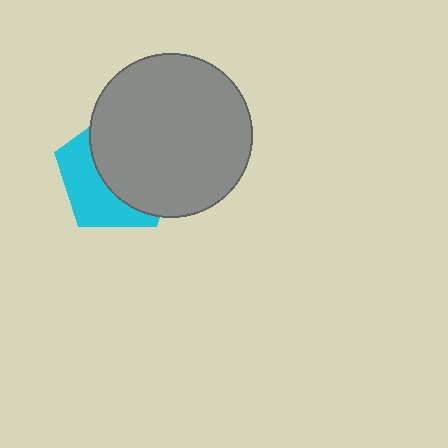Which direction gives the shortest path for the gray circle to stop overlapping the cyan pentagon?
Moving right gives the shortest separation.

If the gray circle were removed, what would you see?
You would see the complete cyan pentagon.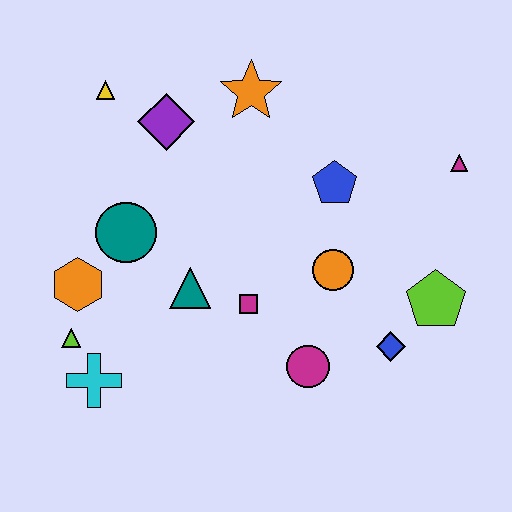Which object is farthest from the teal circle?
The magenta triangle is farthest from the teal circle.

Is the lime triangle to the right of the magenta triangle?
No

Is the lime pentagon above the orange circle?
No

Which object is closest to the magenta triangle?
The blue pentagon is closest to the magenta triangle.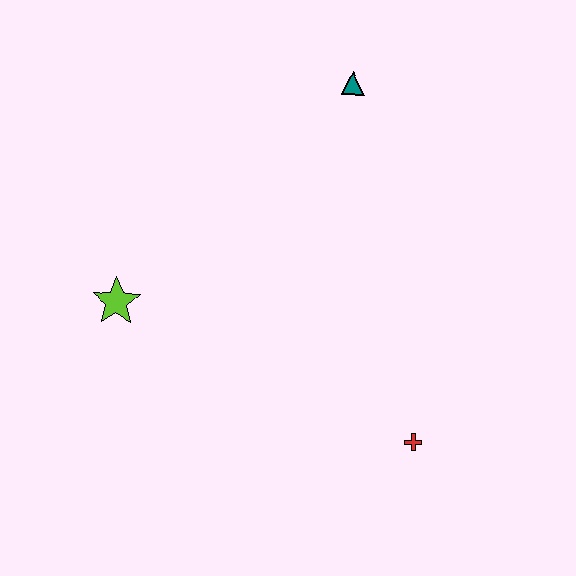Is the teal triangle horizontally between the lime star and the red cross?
Yes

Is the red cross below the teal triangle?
Yes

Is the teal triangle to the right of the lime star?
Yes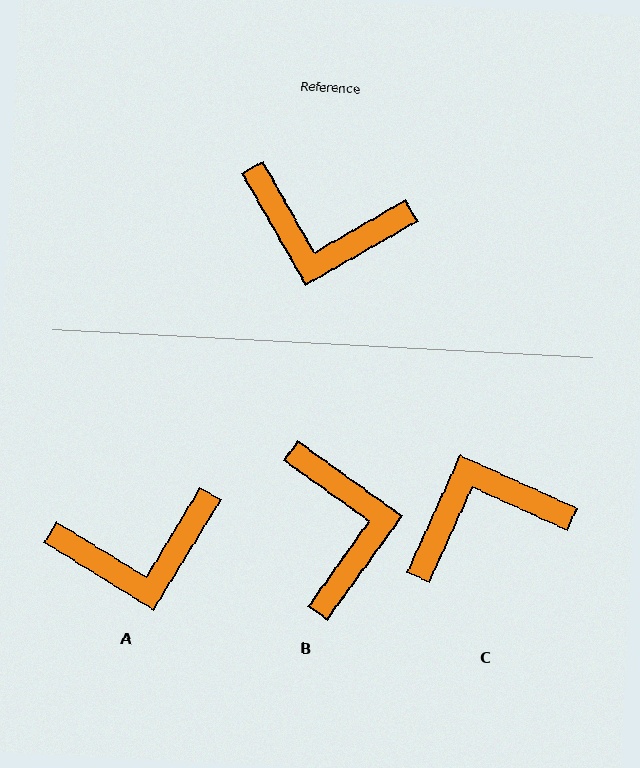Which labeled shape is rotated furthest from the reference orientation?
C, about 144 degrees away.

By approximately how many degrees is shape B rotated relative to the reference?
Approximately 115 degrees counter-clockwise.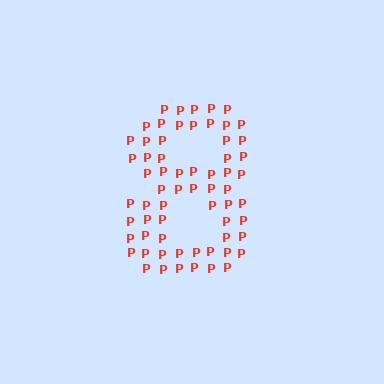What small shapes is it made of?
It is made of small letter P's.